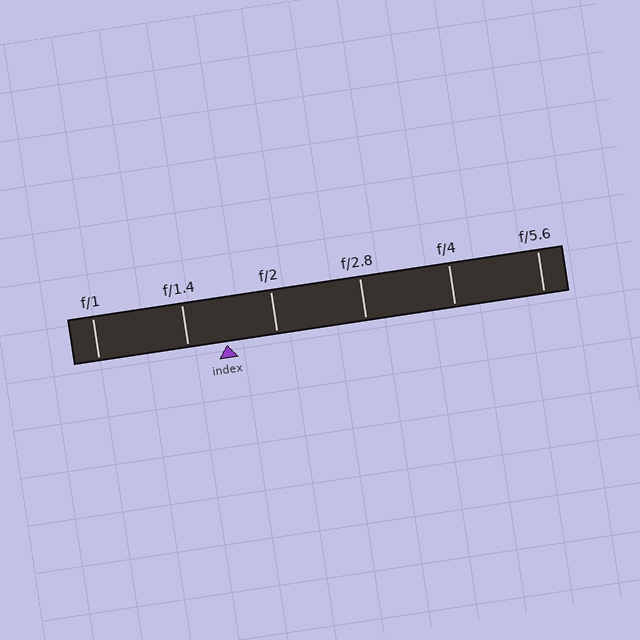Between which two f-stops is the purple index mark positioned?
The index mark is between f/1.4 and f/2.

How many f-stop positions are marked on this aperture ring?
There are 6 f-stop positions marked.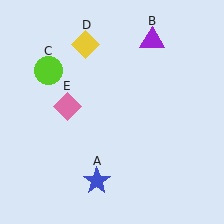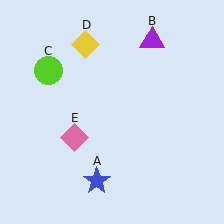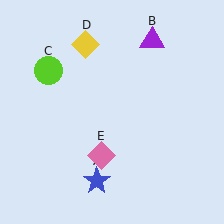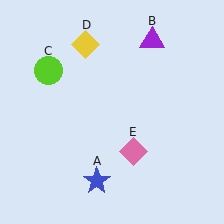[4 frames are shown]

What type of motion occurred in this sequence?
The pink diamond (object E) rotated counterclockwise around the center of the scene.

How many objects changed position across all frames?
1 object changed position: pink diamond (object E).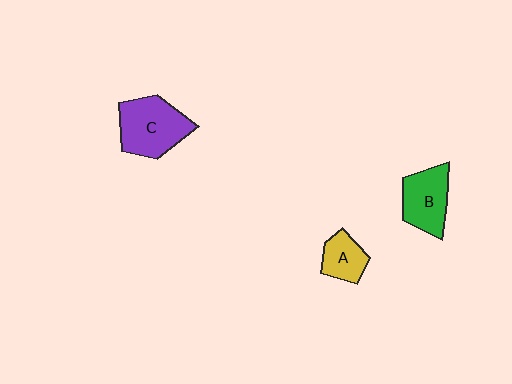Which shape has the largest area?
Shape C (purple).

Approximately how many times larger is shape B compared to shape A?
Approximately 1.5 times.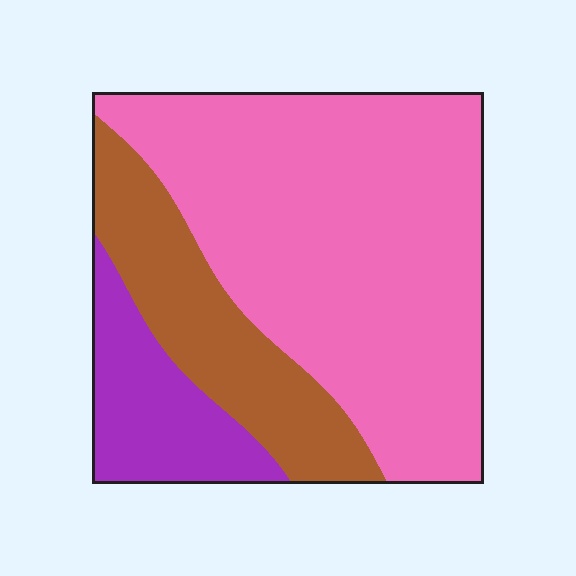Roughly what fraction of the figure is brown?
Brown takes up about one fifth (1/5) of the figure.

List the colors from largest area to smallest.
From largest to smallest: pink, brown, purple.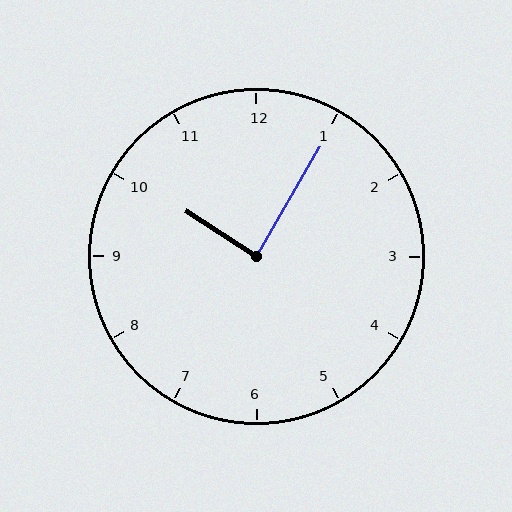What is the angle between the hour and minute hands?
Approximately 88 degrees.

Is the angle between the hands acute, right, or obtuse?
It is right.